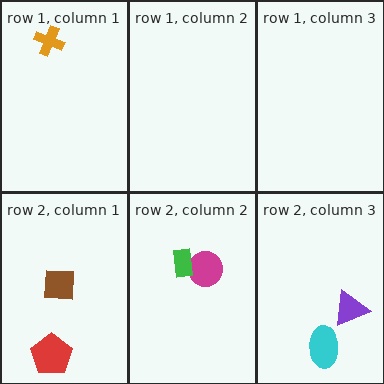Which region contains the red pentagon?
The row 2, column 1 region.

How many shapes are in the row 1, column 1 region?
1.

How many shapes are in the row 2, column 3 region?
2.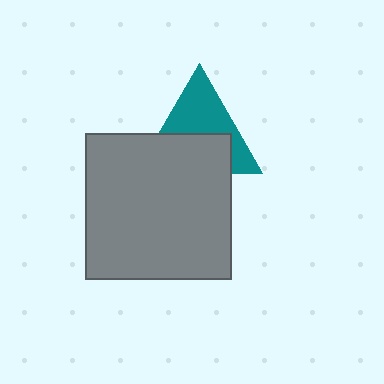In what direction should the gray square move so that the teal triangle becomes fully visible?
The gray square should move down. That is the shortest direction to clear the overlap and leave the teal triangle fully visible.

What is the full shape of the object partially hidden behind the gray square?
The partially hidden object is a teal triangle.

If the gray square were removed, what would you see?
You would see the complete teal triangle.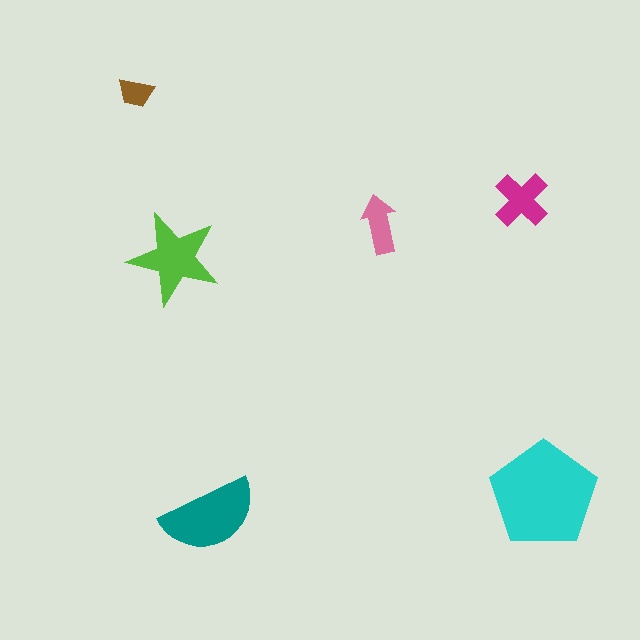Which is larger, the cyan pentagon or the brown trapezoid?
The cyan pentagon.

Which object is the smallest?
The brown trapezoid.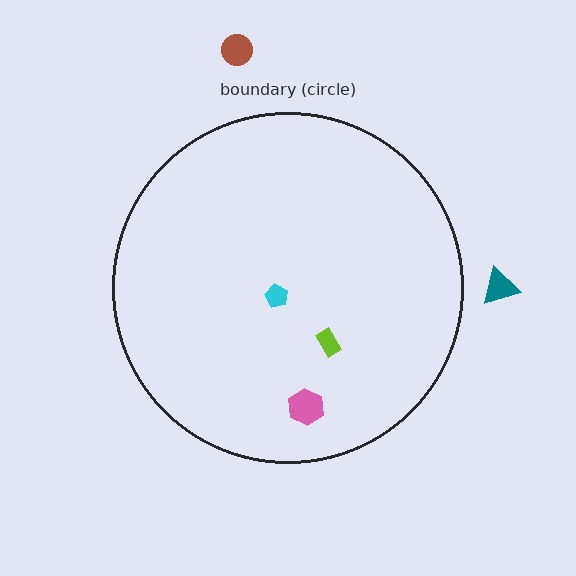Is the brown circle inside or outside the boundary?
Outside.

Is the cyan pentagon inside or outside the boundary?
Inside.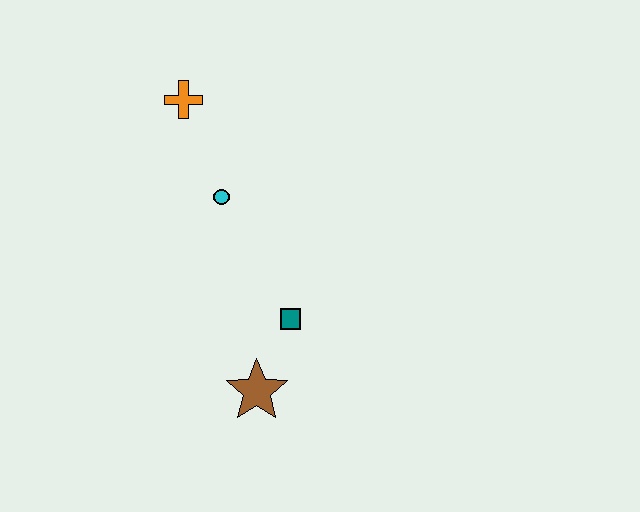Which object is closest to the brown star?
The teal square is closest to the brown star.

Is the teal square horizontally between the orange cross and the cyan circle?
No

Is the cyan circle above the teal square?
Yes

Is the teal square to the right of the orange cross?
Yes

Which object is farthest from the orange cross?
The brown star is farthest from the orange cross.